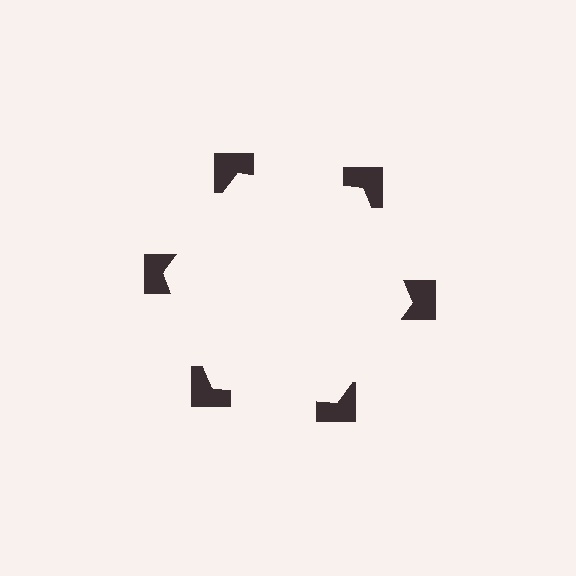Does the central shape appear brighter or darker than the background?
It typically appears slightly brighter than the background, even though no actual brightness change is drawn.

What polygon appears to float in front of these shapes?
An illusory hexagon — its edges are inferred from the aligned wedge cuts in the notched squares, not physically drawn.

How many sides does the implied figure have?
6 sides.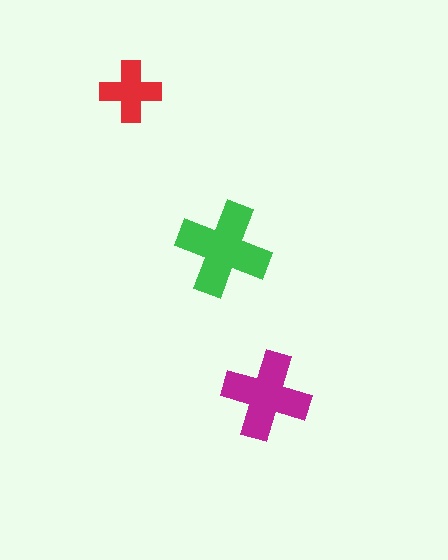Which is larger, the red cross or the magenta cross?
The magenta one.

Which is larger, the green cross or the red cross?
The green one.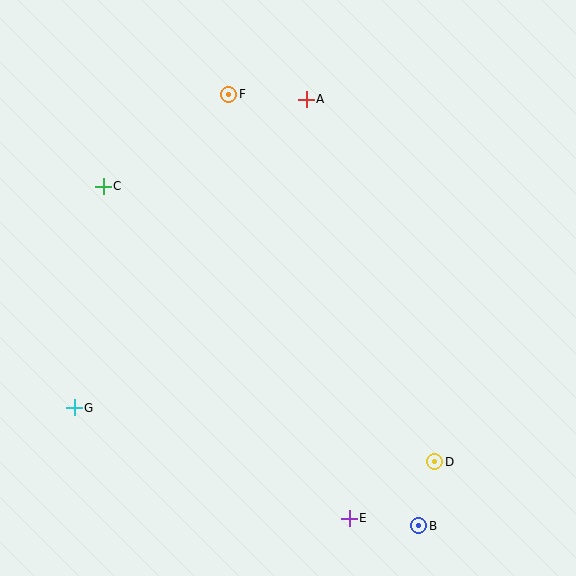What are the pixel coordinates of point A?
Point A is at (306, 99).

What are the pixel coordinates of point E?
Point E is at (349, 518).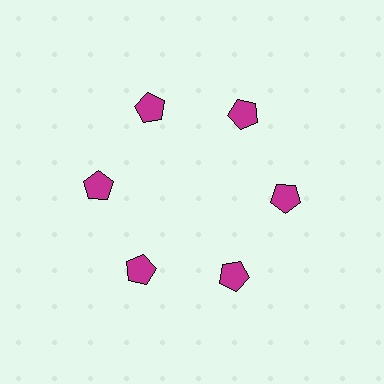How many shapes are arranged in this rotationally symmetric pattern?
There are 6 shapes, arranged in 6 groups of 1.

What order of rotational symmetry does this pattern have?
This pattern has 6-fold rotational symmetry.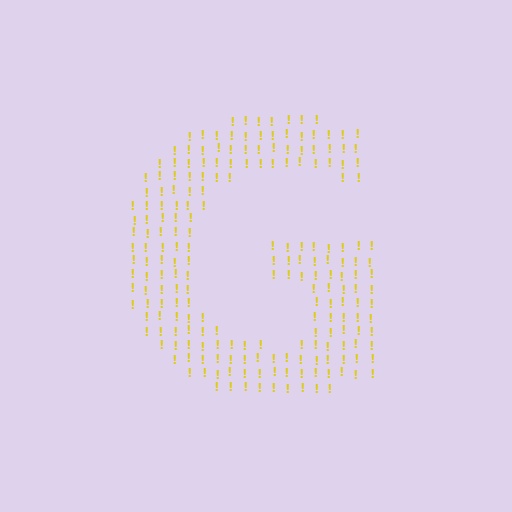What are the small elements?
The small elements are exclamation marks.